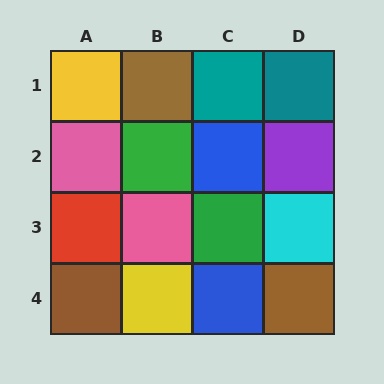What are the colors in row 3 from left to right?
Red, pink, green, cyan.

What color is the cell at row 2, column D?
Purple.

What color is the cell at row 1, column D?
Teal.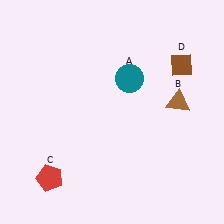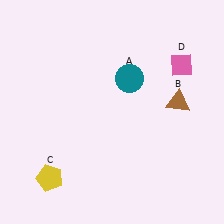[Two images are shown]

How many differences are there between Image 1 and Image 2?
There are 2 differences between the two images.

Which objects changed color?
C changed from red to yellow. D changed from brown to pink.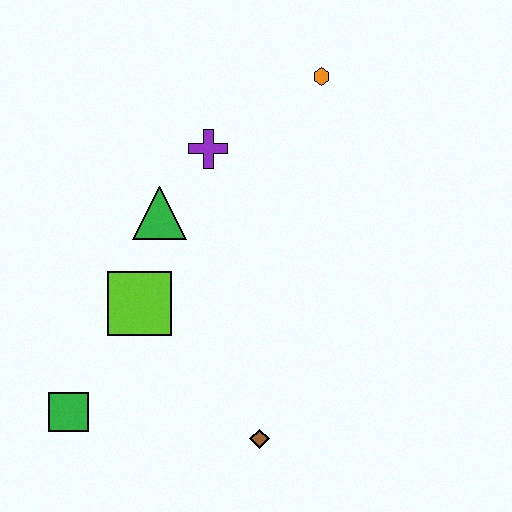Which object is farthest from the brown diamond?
The orange hexagon is farthest from the brown diamond.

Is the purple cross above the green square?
Yes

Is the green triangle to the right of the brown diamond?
No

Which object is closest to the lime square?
The green triangle is closest to the lime square.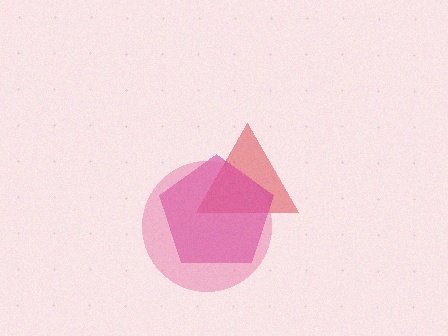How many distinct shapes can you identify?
There are 3 distinct shapes: a red triangle, a magenta pentagon, a pink circle.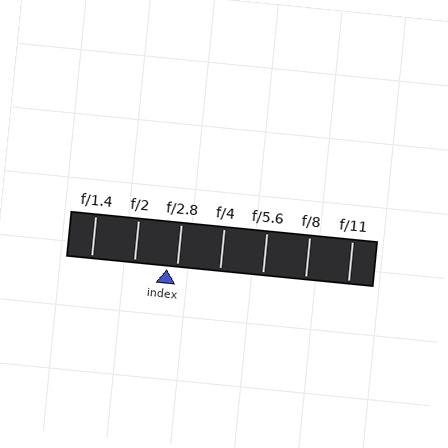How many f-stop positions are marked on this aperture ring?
There are 7 f-stop positions marked.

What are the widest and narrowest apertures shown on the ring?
The widest aperture shown is f/1.4 and the narrowest is f/11.